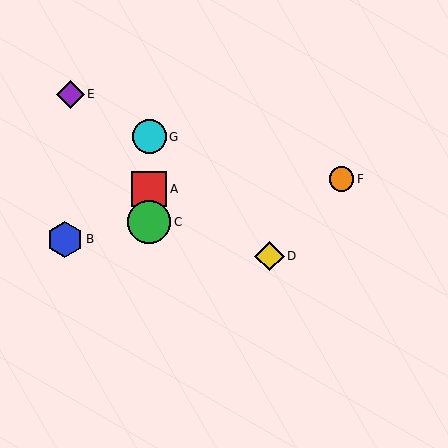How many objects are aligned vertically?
3 objects (A, C, G) are aligned vertically.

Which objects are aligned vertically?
Objects A, C, G are aligned vertically.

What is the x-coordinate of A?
Object A is at x≈149.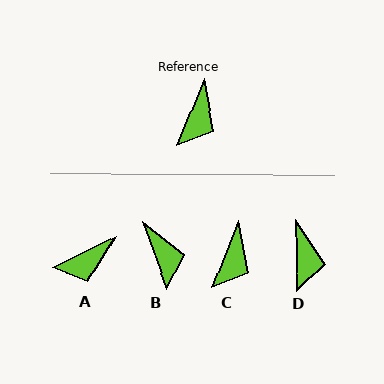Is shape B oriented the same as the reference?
No, it is off by about 42 degrees.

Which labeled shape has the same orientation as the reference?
C.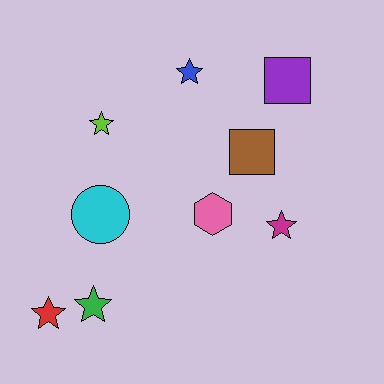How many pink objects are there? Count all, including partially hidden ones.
There is 1 pink object.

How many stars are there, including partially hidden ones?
There are 5 stars.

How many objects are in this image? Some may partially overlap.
There are 9 objects.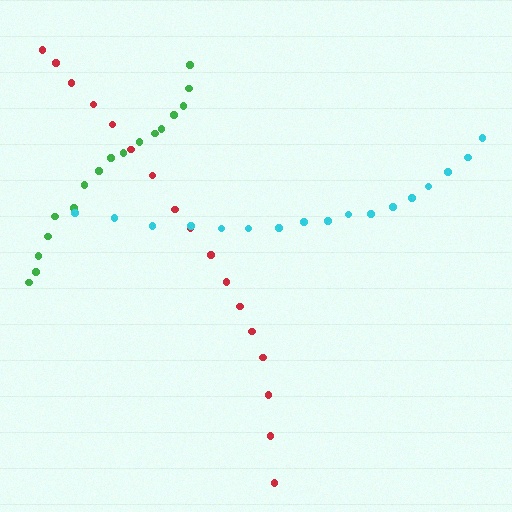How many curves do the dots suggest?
There are 3 distinct paths.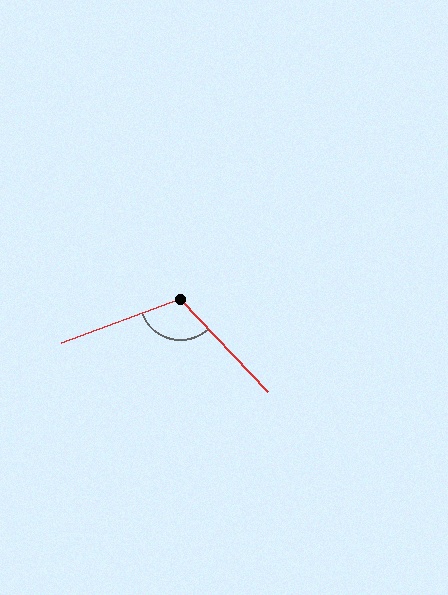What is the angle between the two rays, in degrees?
Approximately 113 degrees.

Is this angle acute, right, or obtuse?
It is obtuse.